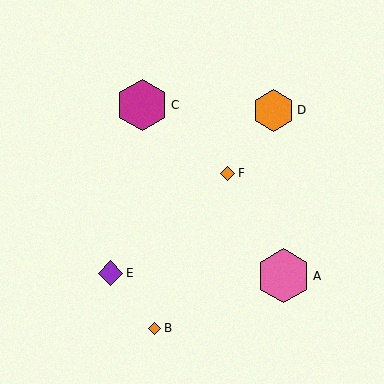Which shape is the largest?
The pink hexagon (labeled A) is the largest.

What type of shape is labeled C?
Shape C is a magenta hexagon.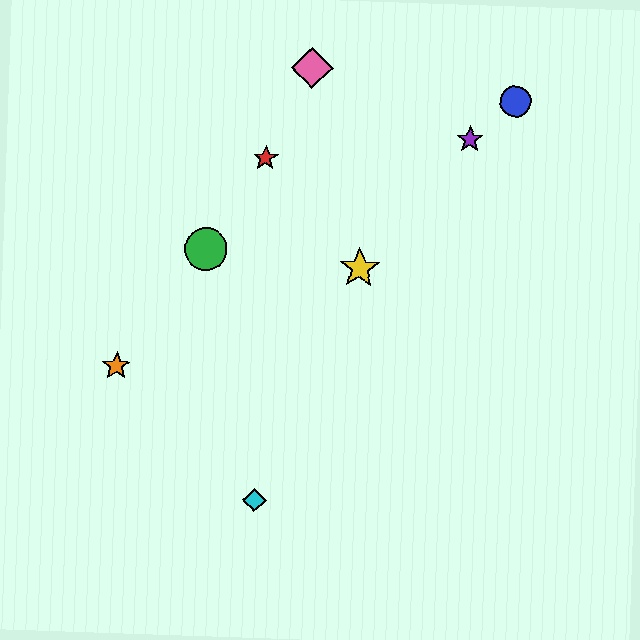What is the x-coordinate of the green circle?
The green circle is at x≈206.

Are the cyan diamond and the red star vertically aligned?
Yes, both are at x≈254.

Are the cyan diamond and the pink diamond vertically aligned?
No, the cyan diamond is at x≈254 and the pink diamond is at x≈312.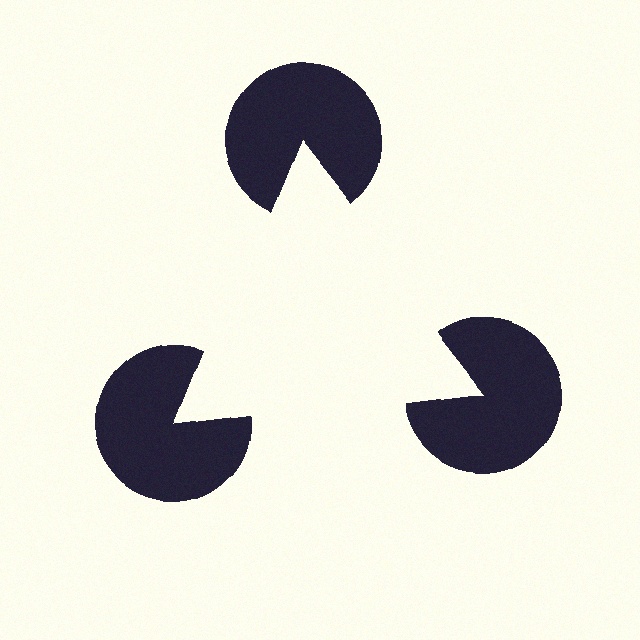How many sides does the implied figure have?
3 sides.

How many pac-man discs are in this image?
There are 3 — one at each vertex of the illusory triangle.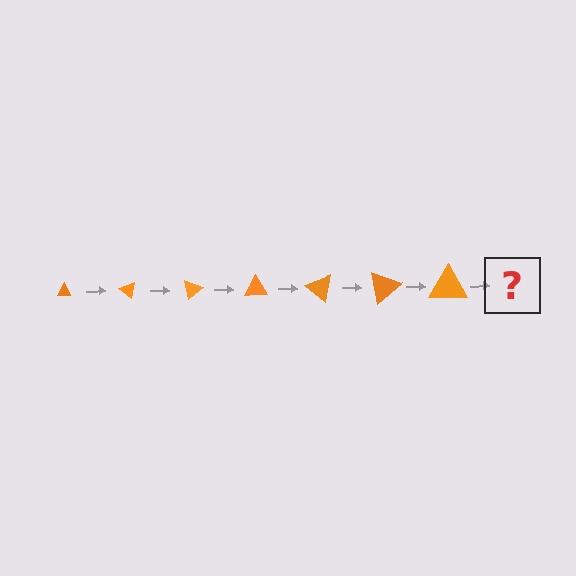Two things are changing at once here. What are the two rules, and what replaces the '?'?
The two rules are that the triangle grows larger each step and it rotates 40 degrees each step. The '?' should be a triangle, larger than the previous one and rotated 280 degrees from the start.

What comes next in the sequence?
The next element should be a triangle, larger than the previous one and rotated 280 degrees from the start.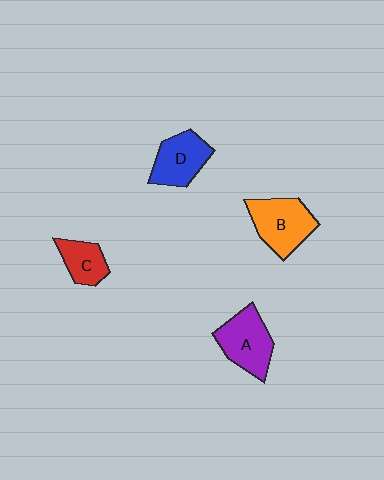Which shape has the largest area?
Shape B (orange).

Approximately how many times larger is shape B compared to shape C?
Approximately 1.7 times.